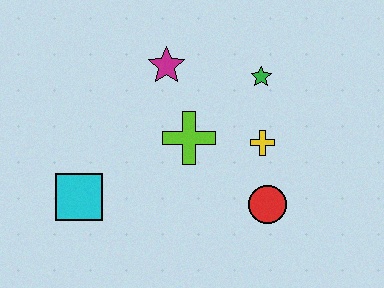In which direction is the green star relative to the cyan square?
The green star is to the right of the cyan square.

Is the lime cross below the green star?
Yes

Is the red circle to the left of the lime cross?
No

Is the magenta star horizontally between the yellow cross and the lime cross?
No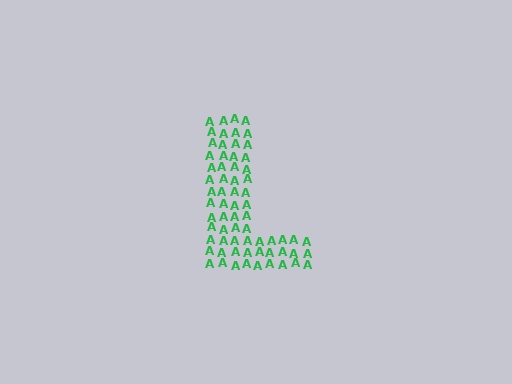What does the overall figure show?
The overall figure shows the letter L.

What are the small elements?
The small elements are letter A's.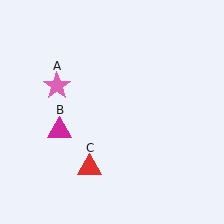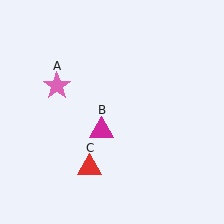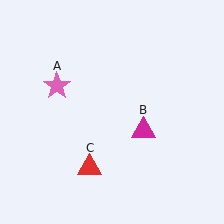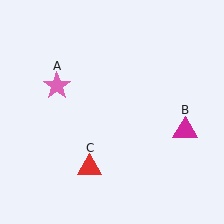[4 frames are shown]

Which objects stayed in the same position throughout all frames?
Pink star (object A) and red triangle (object C) remained stationary.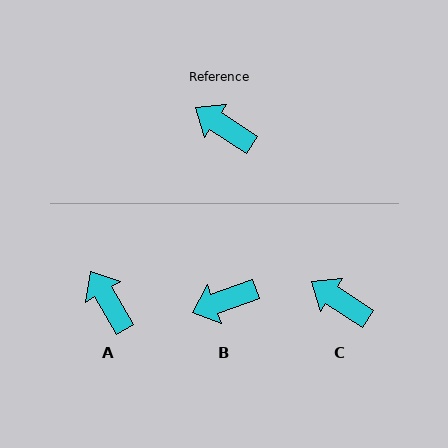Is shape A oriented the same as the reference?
No, it is off by about 26 degrees.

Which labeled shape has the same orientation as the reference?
C.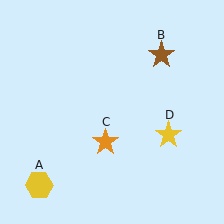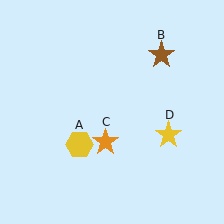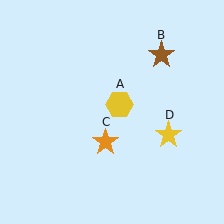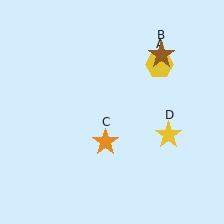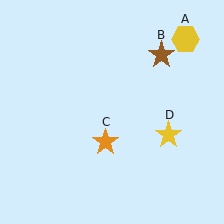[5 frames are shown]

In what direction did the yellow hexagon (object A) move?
The yellow hexagon (object A) moved up and to the right.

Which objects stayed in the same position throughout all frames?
Brown star (object B) and orange star (object C) and yellow star (object D) remained stationary.